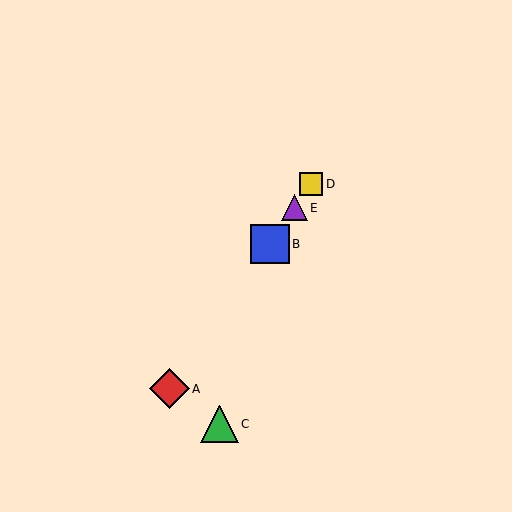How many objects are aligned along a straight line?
4 objects (A, B, D, E) are aligned along a straight line.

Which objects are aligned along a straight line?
Objects A, B, D, E are aligned along a straight line.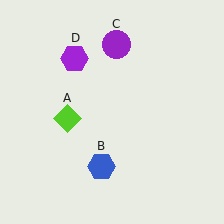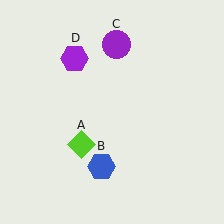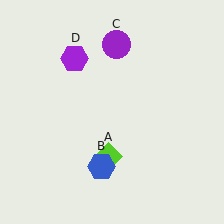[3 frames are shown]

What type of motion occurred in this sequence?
The lime diamond (object A) rotated counterclockwise around the center of the scene.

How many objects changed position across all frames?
1 object changed position: lime diamond (object A).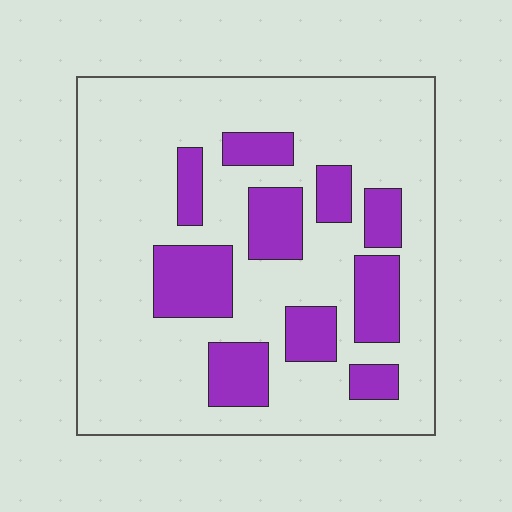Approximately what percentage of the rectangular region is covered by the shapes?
Approximately 25%.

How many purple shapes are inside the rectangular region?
10.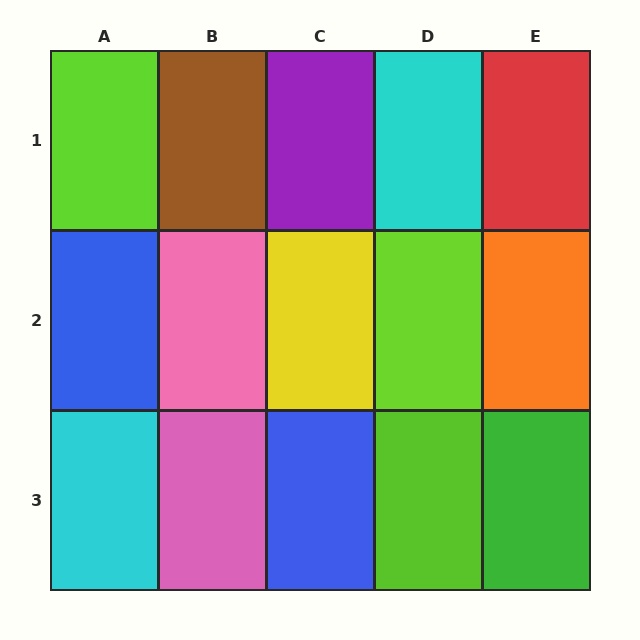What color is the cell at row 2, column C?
Yellow.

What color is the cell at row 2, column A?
Blue.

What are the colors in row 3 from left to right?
Cyan, pink, blue, lime, green.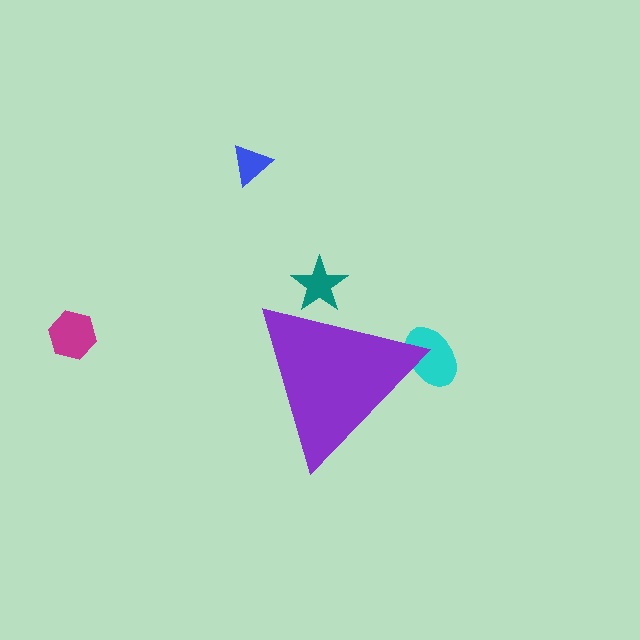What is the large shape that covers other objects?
A purple triangle.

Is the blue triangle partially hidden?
No, the blue triangle is fully visible.